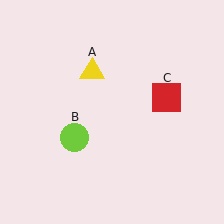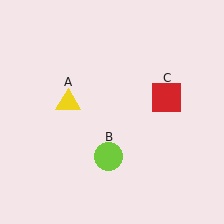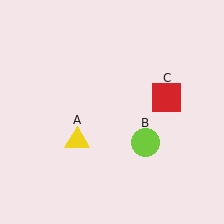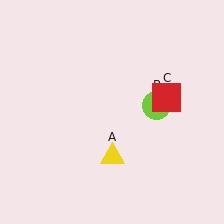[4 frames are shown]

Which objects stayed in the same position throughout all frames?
Red square (object C) remained stationary.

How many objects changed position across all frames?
2 objects changed position: yellow triangle (object A), lime circle (object B).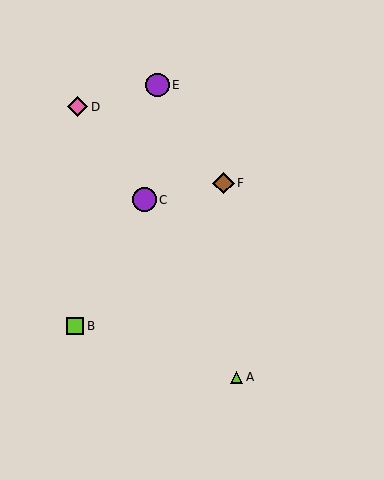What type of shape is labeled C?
Shape C is a purple circle.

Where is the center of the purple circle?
The center of the purple circle is at (157, 85).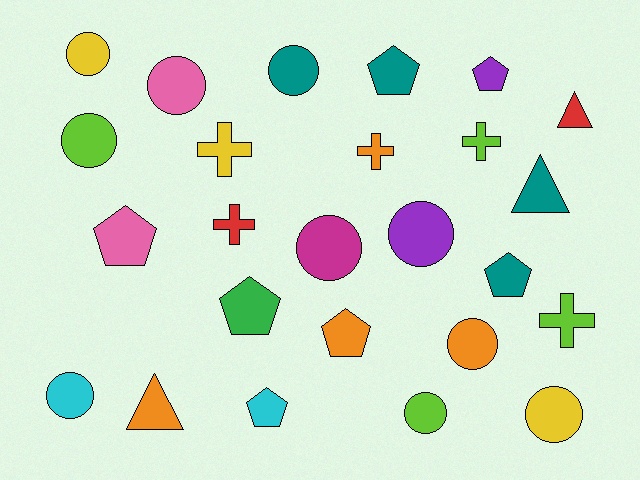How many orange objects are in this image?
There are 4 orange objects.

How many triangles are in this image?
There are 3 triangles.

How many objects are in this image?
There are 25 objects.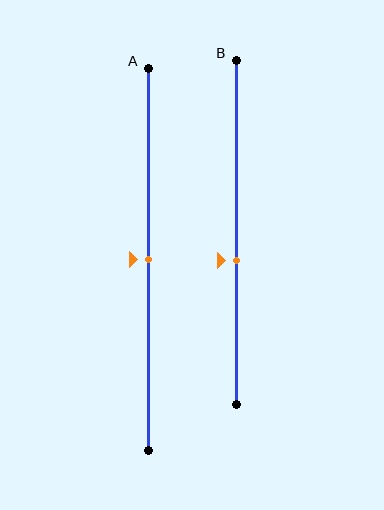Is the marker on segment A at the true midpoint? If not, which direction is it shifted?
Yes, the marker on segment A is at the true midpoint.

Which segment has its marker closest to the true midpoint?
Segment A has its marker closest to the true midpoint.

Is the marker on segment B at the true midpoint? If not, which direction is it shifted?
No, the marker on segment B is shifted downward by about 8% of the segment length.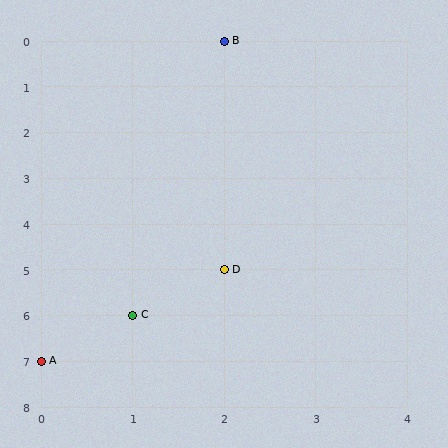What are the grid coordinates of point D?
Point D is at grid coordinates (2, 5).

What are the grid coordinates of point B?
Point B is at grid coordinates (2, 0).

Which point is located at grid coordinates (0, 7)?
Point A is at (0, 7).